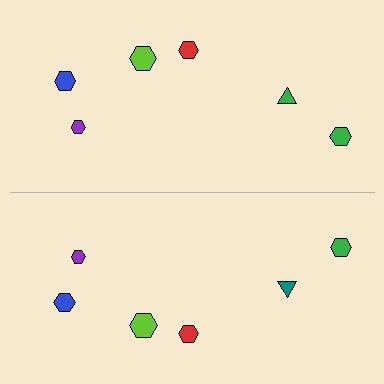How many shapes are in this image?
There are 12 shapes in this image.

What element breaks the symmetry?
The teal triangle on the bottom side breaks the symmetry — its mirror counterpart is green.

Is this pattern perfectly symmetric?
No, the pattern is not perfectly symmetric. The teal triangle on the bottom side breaks the symmetry — its mirror counterpart is green.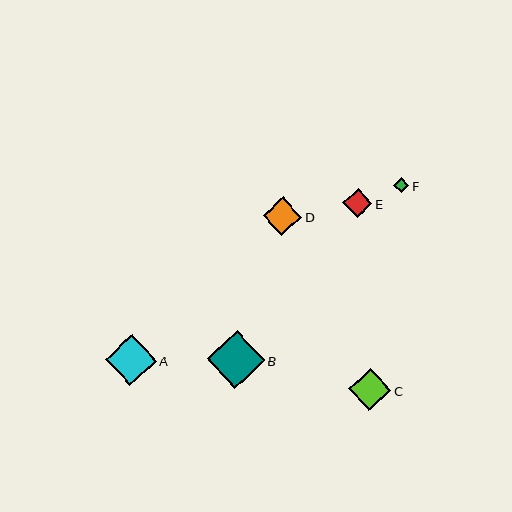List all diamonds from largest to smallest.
From largest to smallest: B, A, C, D, E, F.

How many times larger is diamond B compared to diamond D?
Diamond B is approximately 1.5 times the size of diamond D.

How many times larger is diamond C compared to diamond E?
Diamond C is approximately 1.4 times the size of diamond E.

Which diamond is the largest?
Diamond B is the largest with a size of approximately 58 pixels.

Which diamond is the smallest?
Diamond F is the smallest with a size of approximately 16 pixels.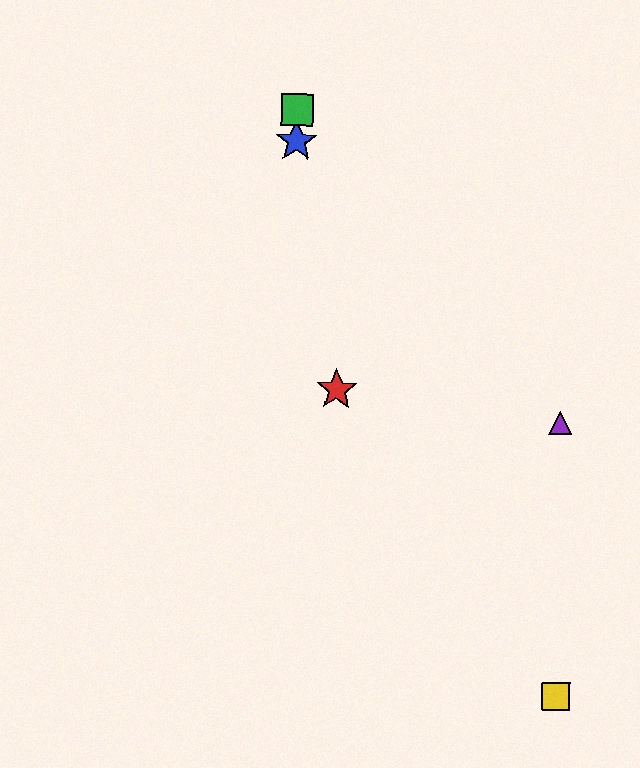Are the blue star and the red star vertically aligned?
No, the blue star is at x≈296 and the red star is at x≈337.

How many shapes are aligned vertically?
2 shapes (the blue star, the green square) are aligned vertically.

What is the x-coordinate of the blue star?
The blue star is at x≈296.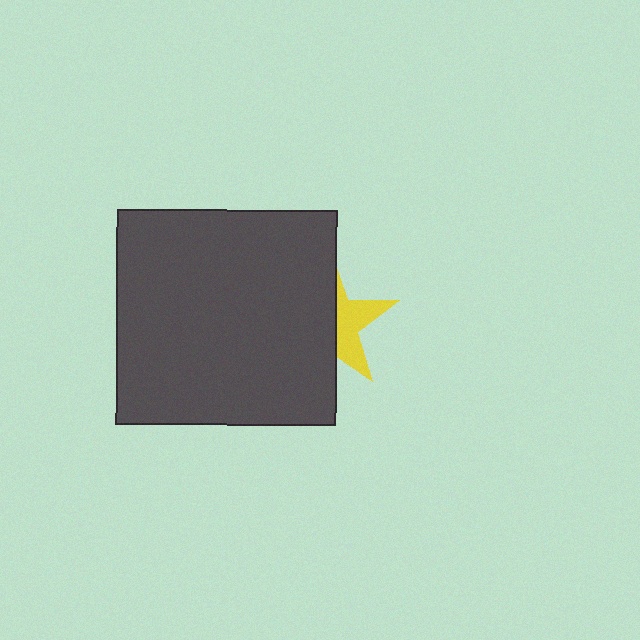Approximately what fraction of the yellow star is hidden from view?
Roughly 61% of the yellow star is hidden behind the dark gray rectangle.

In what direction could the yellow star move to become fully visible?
The yellow star could move right. That would shift it out from behind the dark gray rectangle entirely.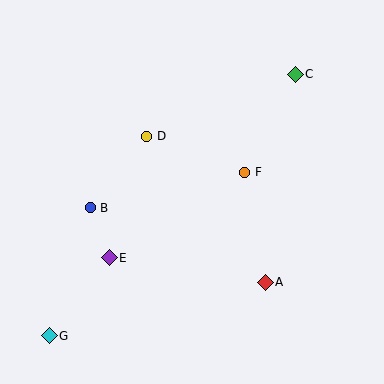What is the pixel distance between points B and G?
The distance between B and G is 134 pixels.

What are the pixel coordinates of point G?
Point G is at (49, 336).